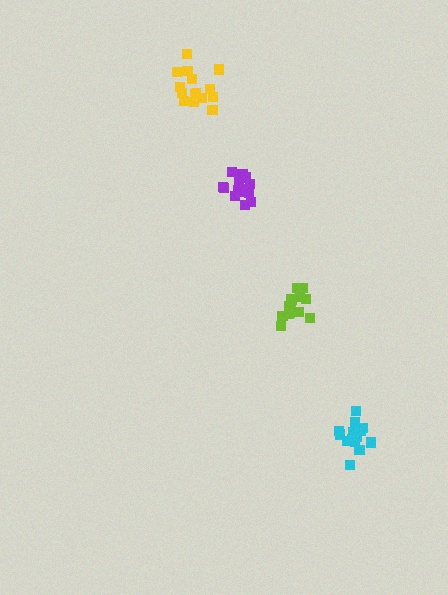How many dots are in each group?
Group 1: 15 dots, Group 2: 16 dots, Group 3: 17 dots, Group 4: 14 dots (62 total).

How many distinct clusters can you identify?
There are 4 distinct clusters.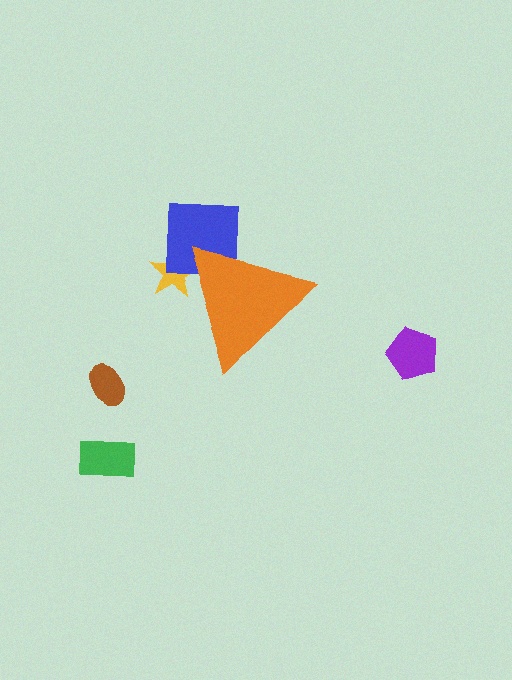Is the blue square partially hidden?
Yes, the blue square is partially hidden behind the orange triangle.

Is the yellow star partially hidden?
Yes, the yellow star is partially hidden behind the orange triangle.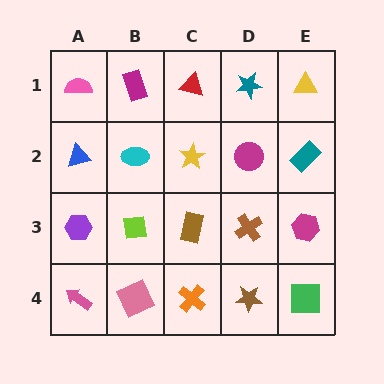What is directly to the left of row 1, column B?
A pink semicircle.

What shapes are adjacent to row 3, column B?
A cyan ellipse (row 2, column B), a pink square (row 4, column B), a purple hexagon (row 3, column A), a brown rectangle (row 3, column C).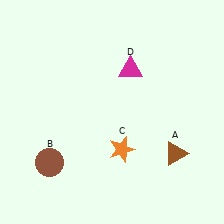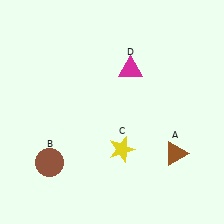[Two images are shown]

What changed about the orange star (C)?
In Image 1, C is orange. In Image 2, it changed to yellow.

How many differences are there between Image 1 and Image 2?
There is 1 difference between the two images.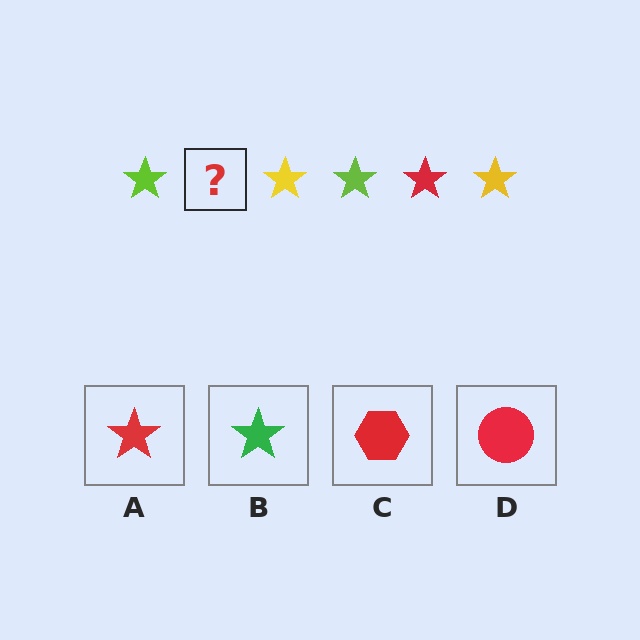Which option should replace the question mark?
Option A.